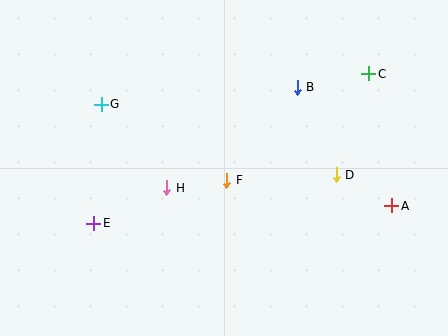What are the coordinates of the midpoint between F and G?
The midpoint between F and G is at (164, 142).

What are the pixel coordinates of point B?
Point B is at (297, 87).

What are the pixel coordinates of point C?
Point C is at (369, 74).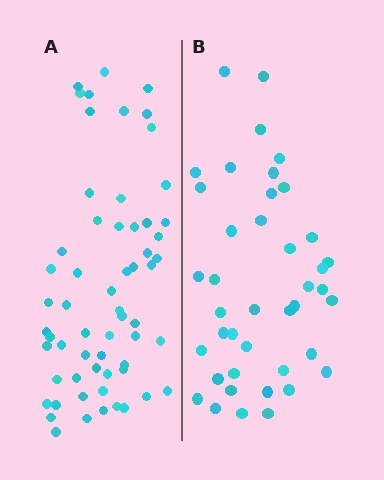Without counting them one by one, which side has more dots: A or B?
Region A (the left region) has more dots.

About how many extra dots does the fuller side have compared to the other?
Region A has approximately 20 more dots than region B.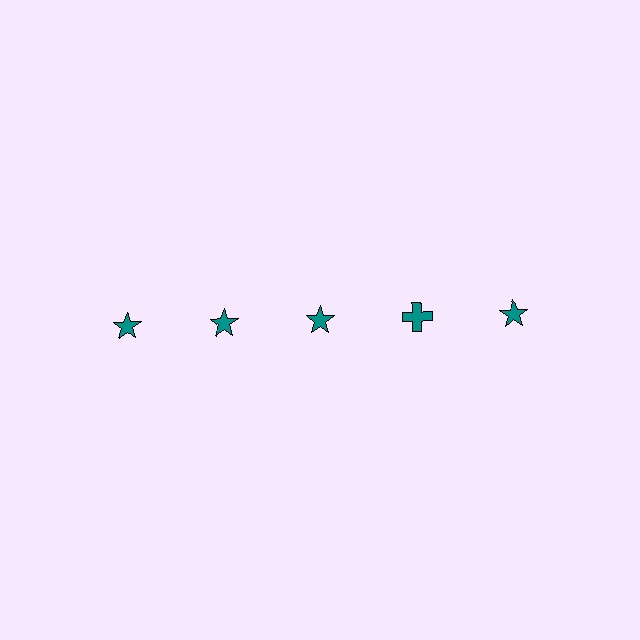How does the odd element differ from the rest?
It has a different shape: cross instead of star.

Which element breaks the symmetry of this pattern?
The teal cross in the top row, second from right column breaks the symmetry. All other shapes are teal stars.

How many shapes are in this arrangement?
There are 5 shapes arranged in a grid pattern.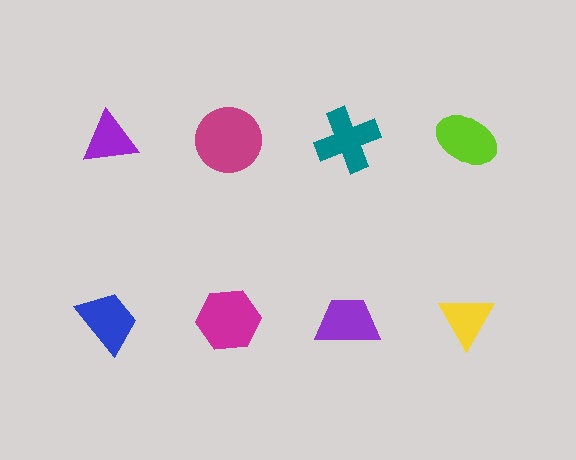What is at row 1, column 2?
A magenta circle.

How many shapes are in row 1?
4 shapes.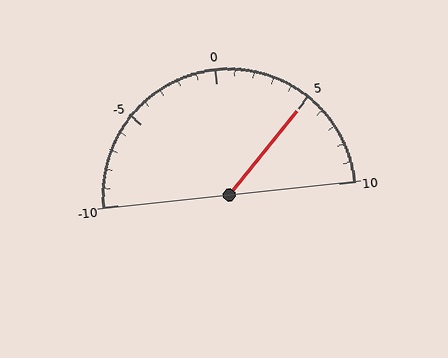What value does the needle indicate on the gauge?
The needle indicates approximately 5.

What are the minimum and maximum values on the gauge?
The gauge ranges from -10 to 10.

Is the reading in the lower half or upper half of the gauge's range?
The reading is in the upper half of the range (-10 to 10).